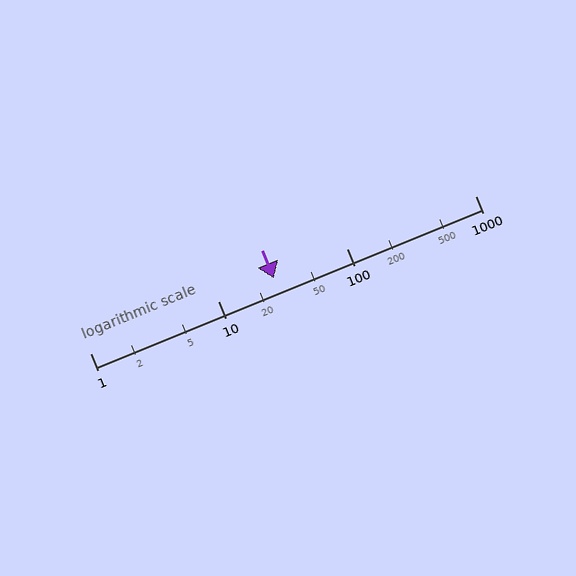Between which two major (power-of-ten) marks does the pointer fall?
The pointer is between 10 and 100.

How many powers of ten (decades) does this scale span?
The scale spans 3 decades, from 1 to 1000.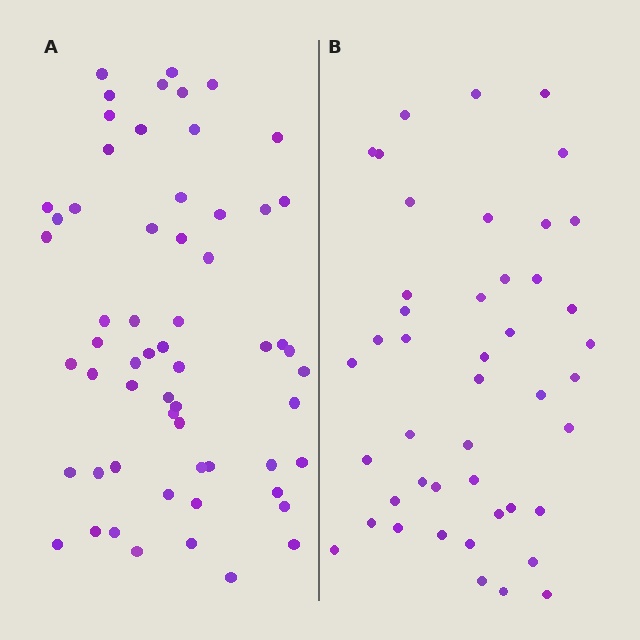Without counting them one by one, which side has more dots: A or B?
Region A (the left region) has more dots.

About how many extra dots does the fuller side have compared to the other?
Region A has approximately 15 more dots than region B.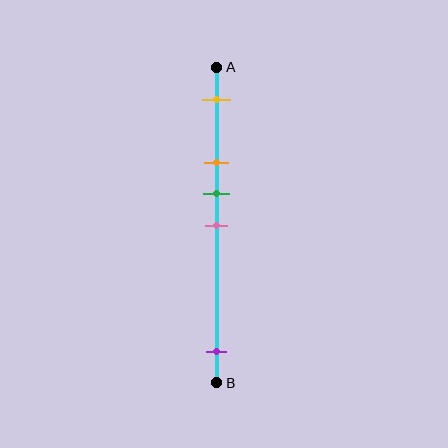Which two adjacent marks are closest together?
The green and pink marks are the closest adjacent pair.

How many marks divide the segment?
There are 5 marks dividing the segment.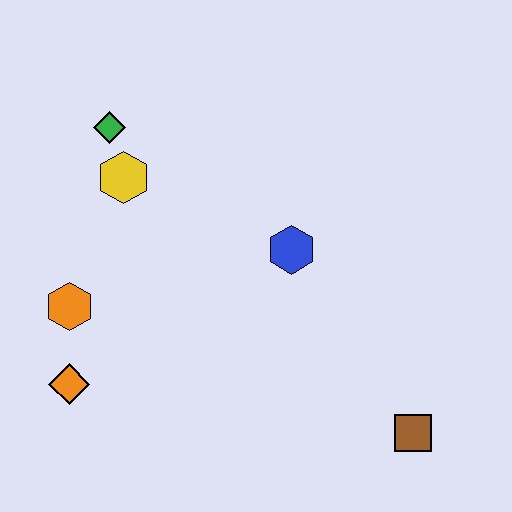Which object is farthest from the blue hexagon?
The orange diamond is farthest from the blue hexagon.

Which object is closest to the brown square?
The blue hexagon is closest to the brown square.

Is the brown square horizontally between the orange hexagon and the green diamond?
No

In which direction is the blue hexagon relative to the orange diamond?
The blue hexagon is to the right of the orange diamond.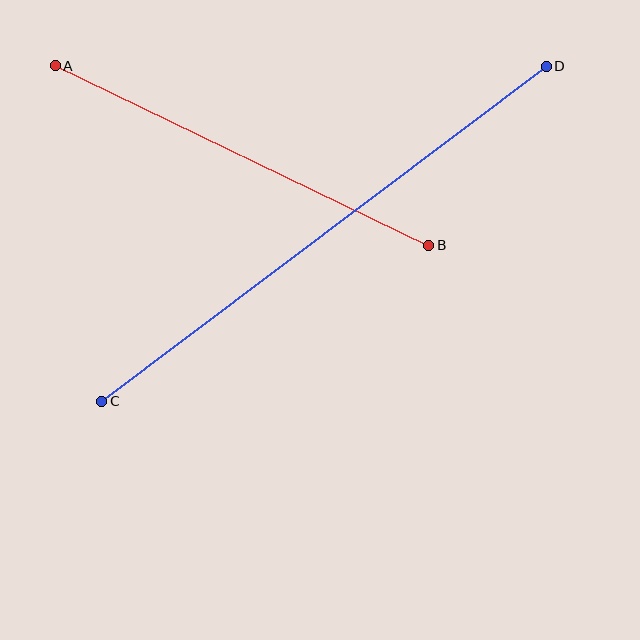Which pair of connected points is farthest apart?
Points C and D are farthest apart.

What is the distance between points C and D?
The distance is approximately 557 pixels.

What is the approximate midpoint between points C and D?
The midpoint is at approximately (324, 234) pixels.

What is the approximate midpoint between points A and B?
The midpoint is at approximately (242, 156) pixels.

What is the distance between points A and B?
The distance is approximately 414 pixels.